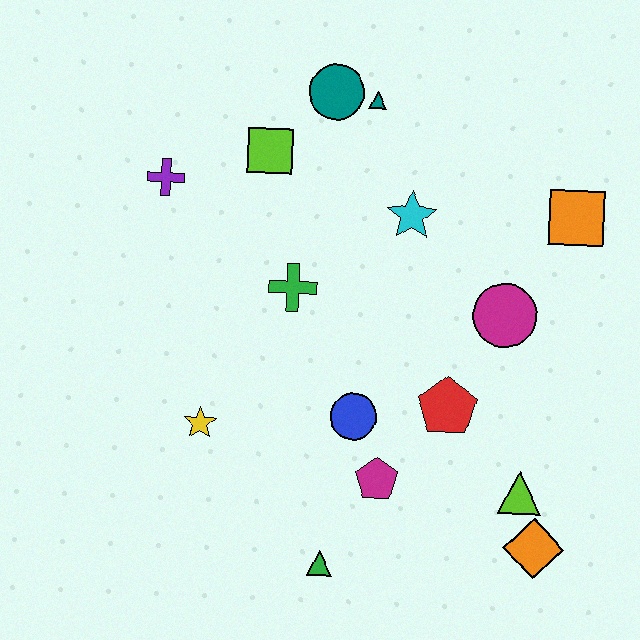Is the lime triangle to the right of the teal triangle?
Yes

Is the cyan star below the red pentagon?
No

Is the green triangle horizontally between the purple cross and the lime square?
No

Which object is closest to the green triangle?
The magenta pentagon is closest to the green triangle.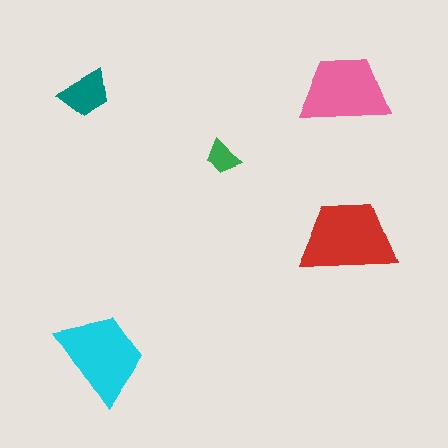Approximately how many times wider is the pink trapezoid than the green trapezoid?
About 2.5 times wider.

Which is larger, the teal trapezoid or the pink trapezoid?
The pink one.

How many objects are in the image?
There are 5 objects in the image.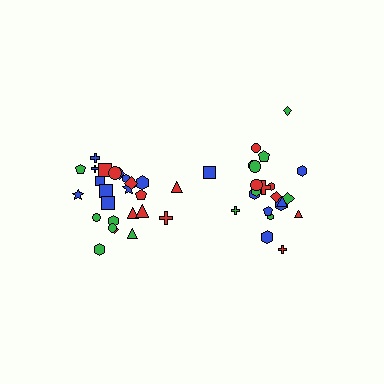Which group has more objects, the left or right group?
The left group.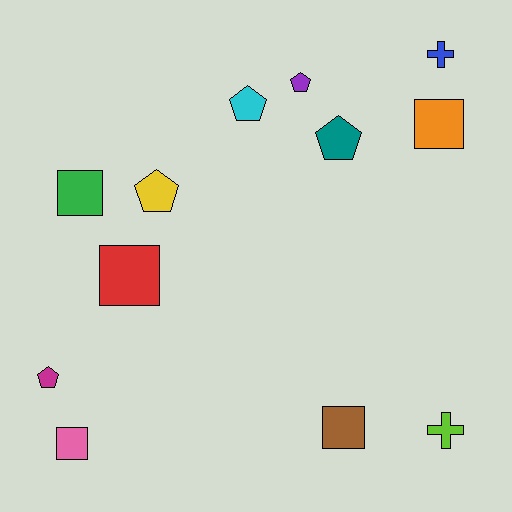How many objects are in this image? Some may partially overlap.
There are 12 objects.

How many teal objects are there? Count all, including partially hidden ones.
There is 1 teal object.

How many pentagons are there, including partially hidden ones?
There are 5 pentagons.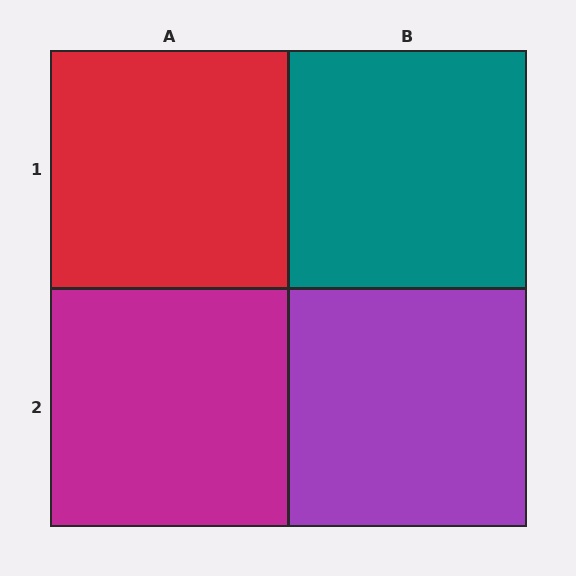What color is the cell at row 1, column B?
Teal.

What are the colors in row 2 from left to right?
Magenta, purple.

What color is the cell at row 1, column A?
Red.